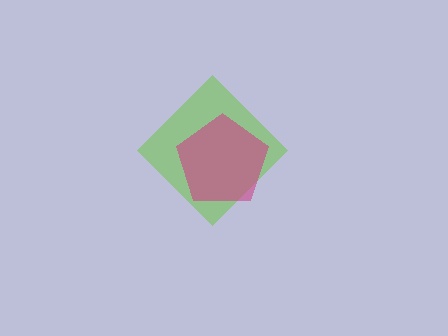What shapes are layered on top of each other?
The layered shapes are: a lime diamond, a magenta pentagon.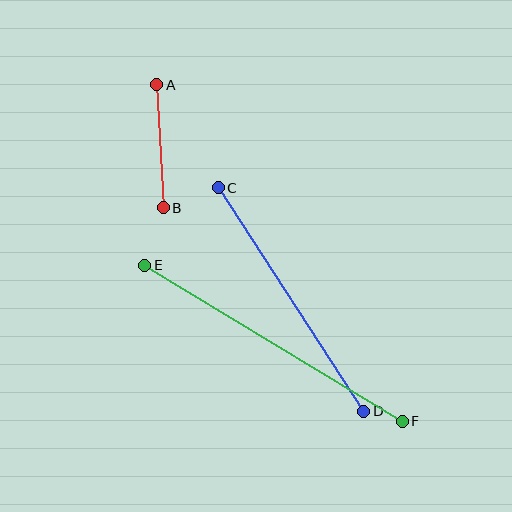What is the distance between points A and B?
The distance is approximately 123 pixels.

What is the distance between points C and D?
The distance is approximately 267 pixels.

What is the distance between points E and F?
The distance is approximately 301 pixels.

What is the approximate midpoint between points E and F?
The midpoint is at approximately (273, 343) pixels.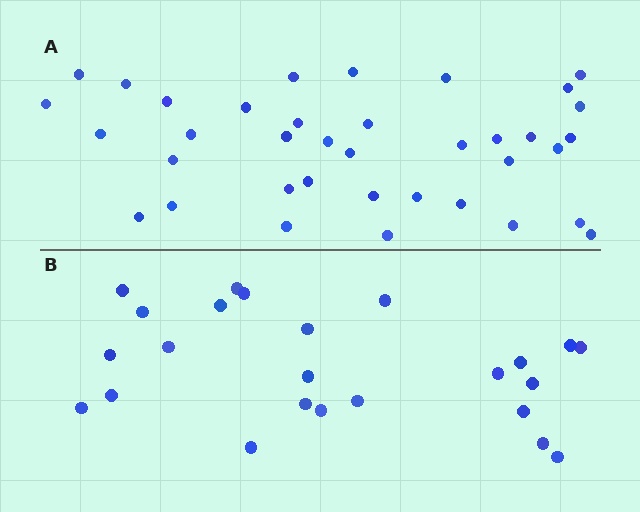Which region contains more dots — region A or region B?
Region A (the top region) has more dots.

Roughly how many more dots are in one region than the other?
Region A has approximately 15 more dots than region B.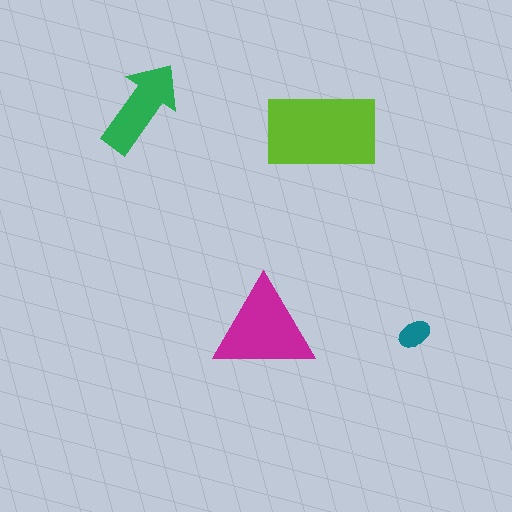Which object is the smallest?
The teal ellipse.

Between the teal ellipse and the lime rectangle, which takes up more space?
The lime rectangle.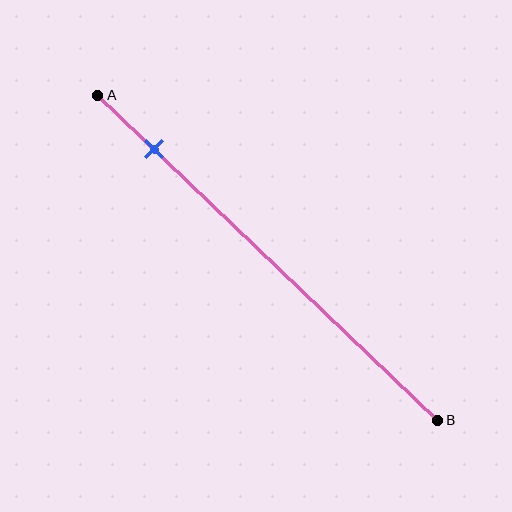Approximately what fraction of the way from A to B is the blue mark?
The blue mark is approximately 15% of the way from A to B.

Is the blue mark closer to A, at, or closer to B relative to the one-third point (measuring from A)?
The blue mark is closer to point A than the one-third point of segment AB.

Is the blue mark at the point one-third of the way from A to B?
No, the mark is at about 15% from A, not at the 33% one-third point.